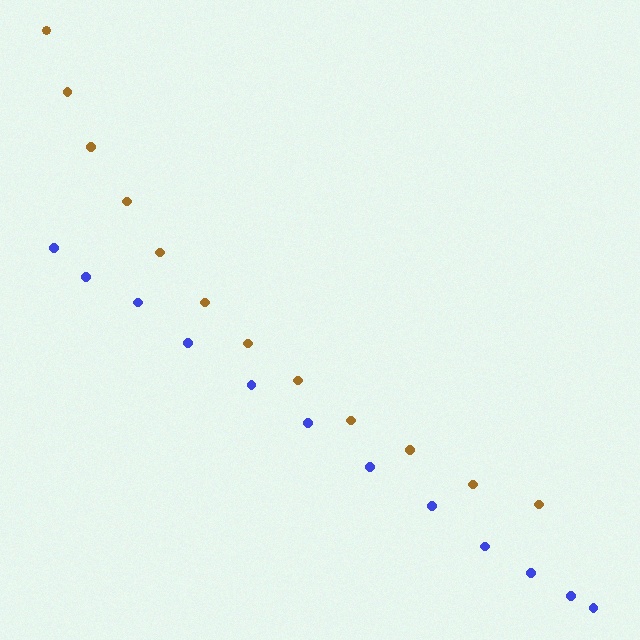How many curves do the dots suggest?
There are 2 distinct paths.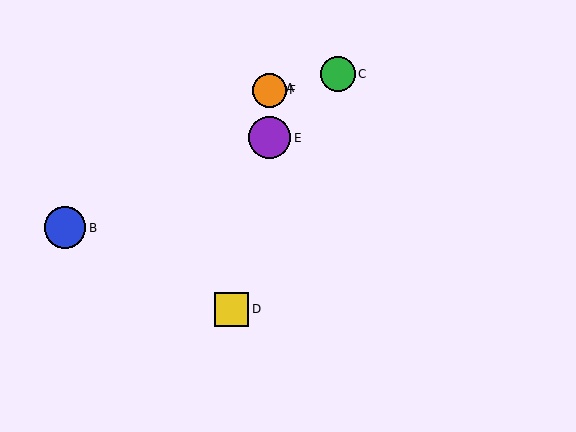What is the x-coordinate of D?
Object D is at x≈232.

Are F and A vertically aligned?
Yes, both are at x≈270.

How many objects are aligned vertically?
3 objects (A, E, F) are aligned vertically.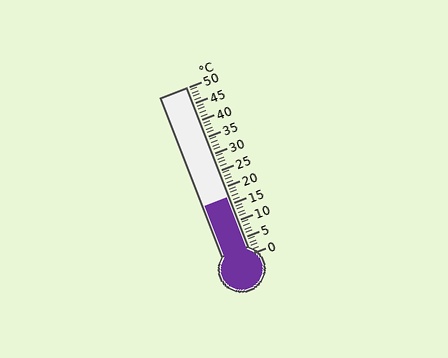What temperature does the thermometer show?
The thermometer shows approximately 17°C.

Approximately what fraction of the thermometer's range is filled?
The thermometer is filled to approximately 35% of its range.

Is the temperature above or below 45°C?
The temperature is below 45°C.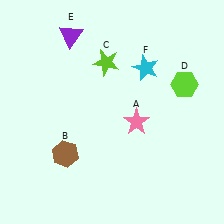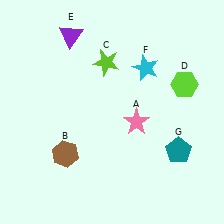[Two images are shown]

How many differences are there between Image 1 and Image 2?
There is 1 difference between the two images.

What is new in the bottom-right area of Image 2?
A teal pentagon (G) was added in the bottom-right area of Image 2.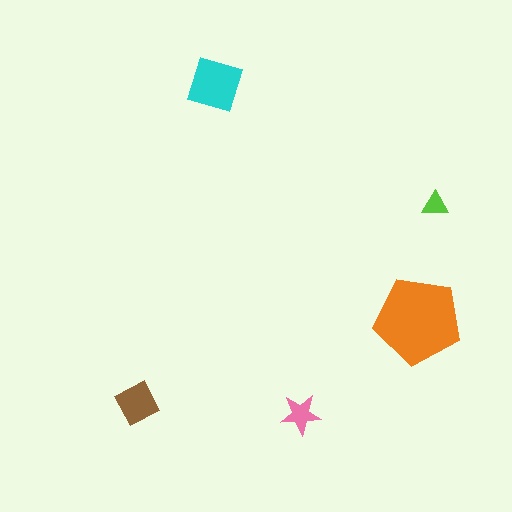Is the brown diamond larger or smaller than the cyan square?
Smaller.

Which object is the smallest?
The lime triangle.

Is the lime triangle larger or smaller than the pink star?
Smaller.